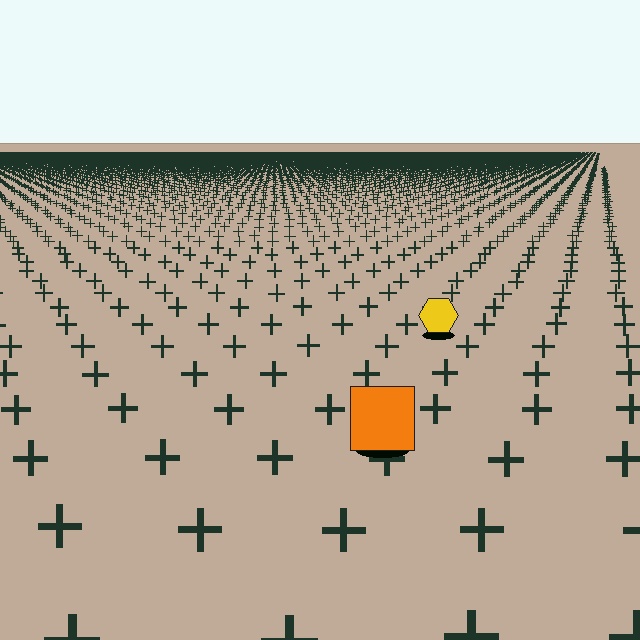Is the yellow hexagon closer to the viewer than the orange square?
No. The orange square is closer — you can tell from the texture gradient: the ground texture is coarser near it.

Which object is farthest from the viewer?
The yellow hexagon is farthest from the viewer. It appears smaller and the ground texture around it is denser.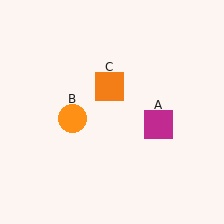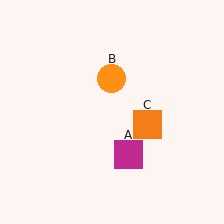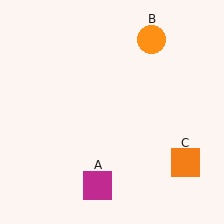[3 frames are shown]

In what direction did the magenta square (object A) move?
The magenta square (object A) moved down and to the left.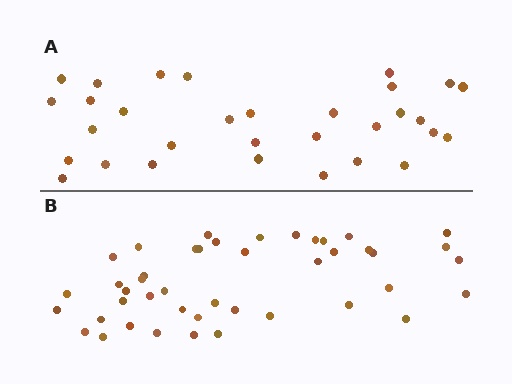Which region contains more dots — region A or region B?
Region B (the bottom region) has more dots.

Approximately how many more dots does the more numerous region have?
Region B has approximately 15 more dots than region A.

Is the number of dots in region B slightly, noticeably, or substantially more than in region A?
Region B has noticeably more, but not dramatically so. The ratio is roughly 1.4 to 1.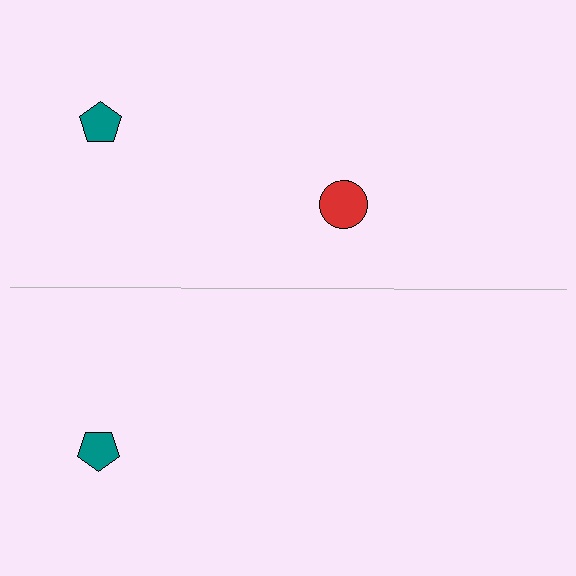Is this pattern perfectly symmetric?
No, the pattern is not perfectly symmetric. A red circle is missing from the bottom side.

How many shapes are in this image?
There are 3 shapes in this image.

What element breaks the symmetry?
A red circle is missing from the bottom side.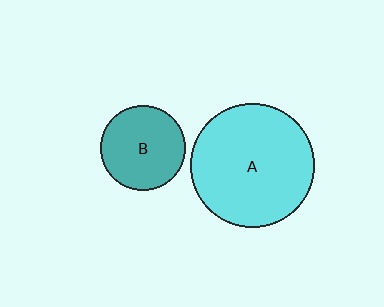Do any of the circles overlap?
No, none of the circles overlap.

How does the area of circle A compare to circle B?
Approximately 2.1 times.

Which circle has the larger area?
Circle A (cyan).